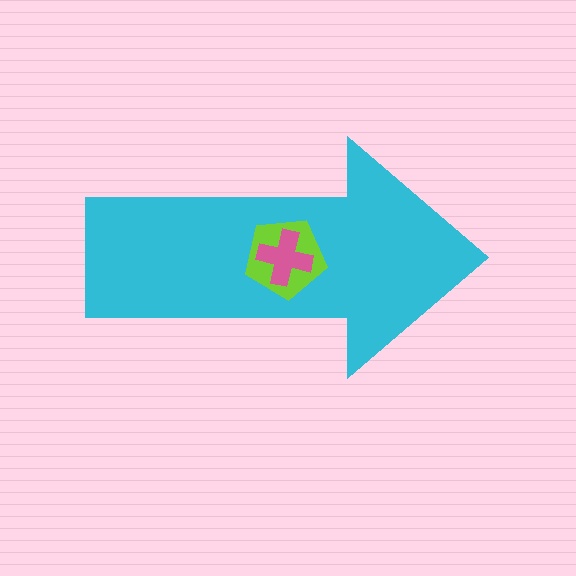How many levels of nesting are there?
3.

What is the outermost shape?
The cyan arrow.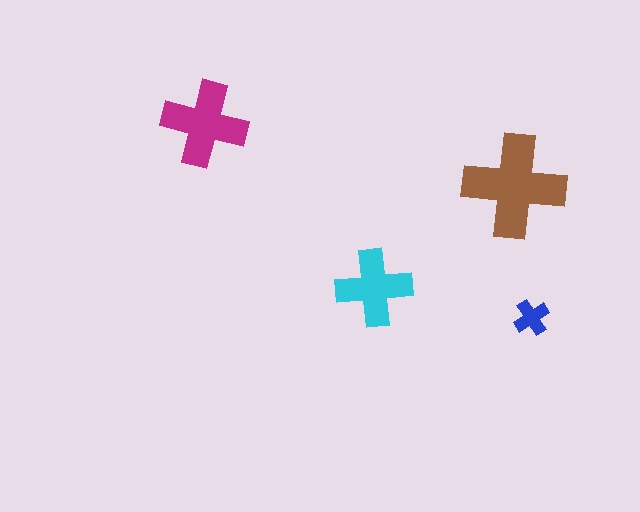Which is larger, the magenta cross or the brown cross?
The brown one.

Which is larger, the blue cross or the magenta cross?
The magenta one.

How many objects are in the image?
There are 4 objects in the image.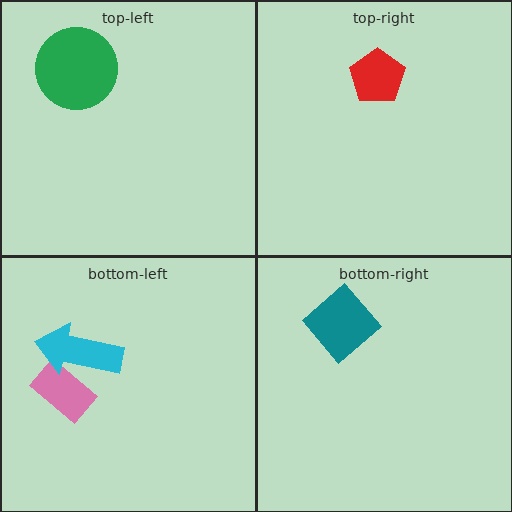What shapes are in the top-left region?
The green circle.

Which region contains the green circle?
The top-left region.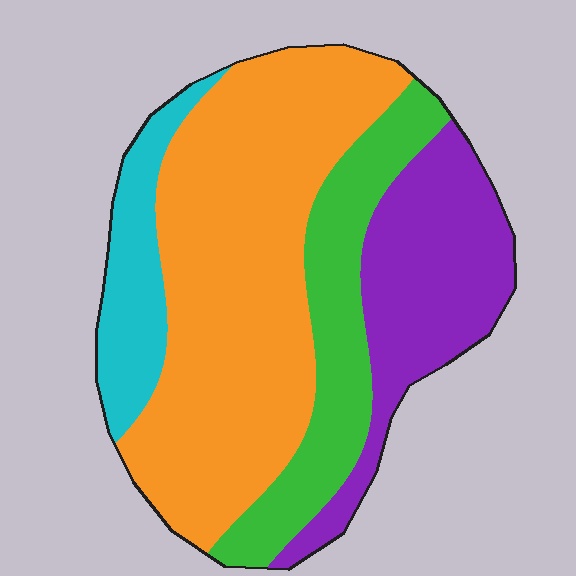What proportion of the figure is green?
Green covers 19% of the figure.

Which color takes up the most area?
Orange, at roughly 50%.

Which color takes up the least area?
Cyan, at roughly 10%.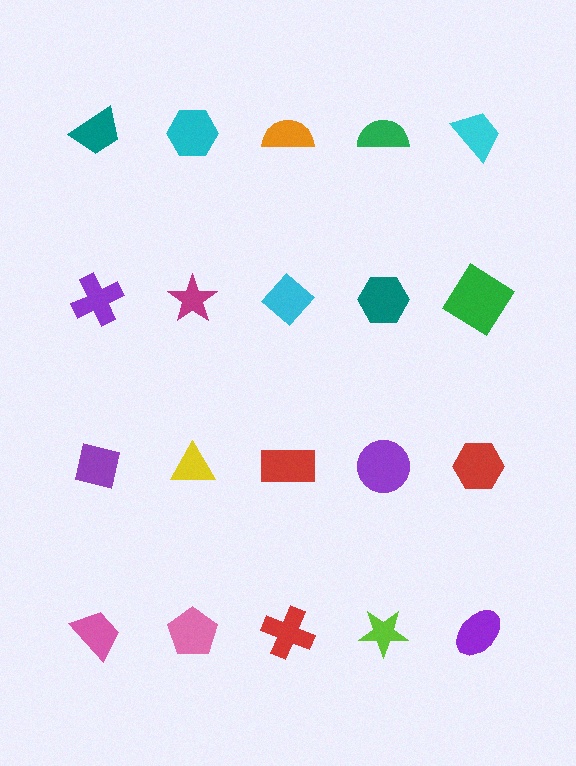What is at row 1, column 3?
An orange semicircle.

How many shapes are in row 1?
5 shapes.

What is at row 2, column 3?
A cyan diamond.